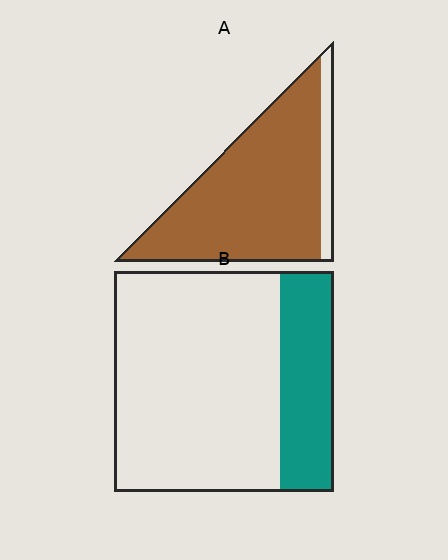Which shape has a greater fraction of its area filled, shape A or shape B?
Shape A.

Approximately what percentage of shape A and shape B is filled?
A is approximately 90% and B is approximately 25%.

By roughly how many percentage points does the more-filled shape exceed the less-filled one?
By roughly 65 percentage points (A over B).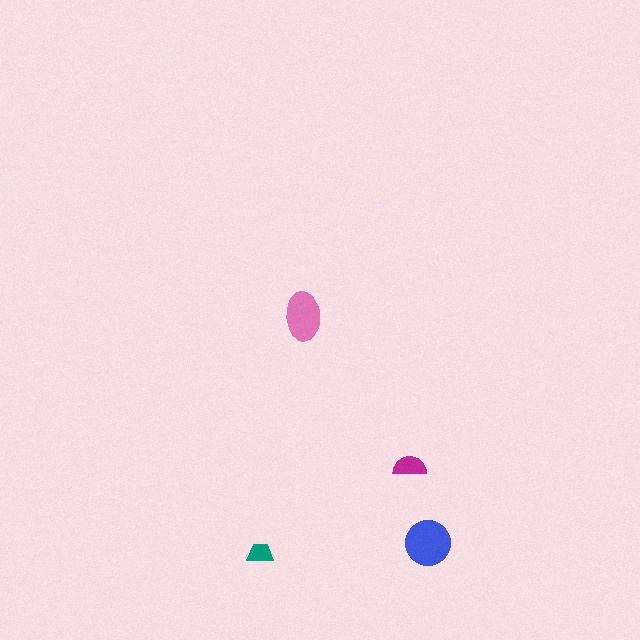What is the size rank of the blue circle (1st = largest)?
1st.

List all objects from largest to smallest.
The blue circle, the pink ellipse, the magenta semicircle, the teal trapezoid.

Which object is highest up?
The pink ellipse is topmost.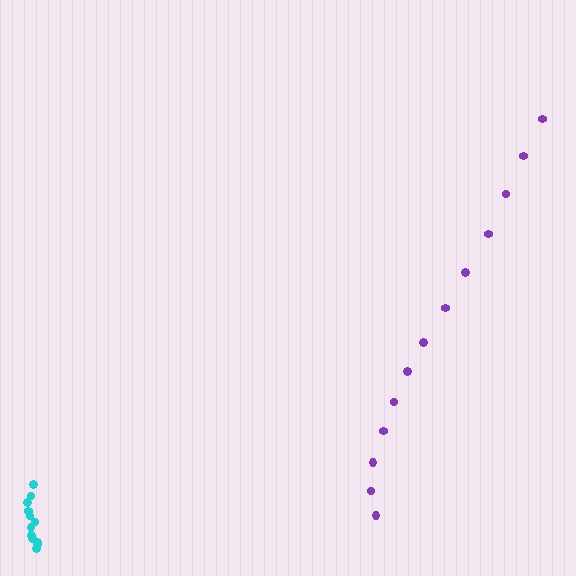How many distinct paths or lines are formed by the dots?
There are 2 distinct paths.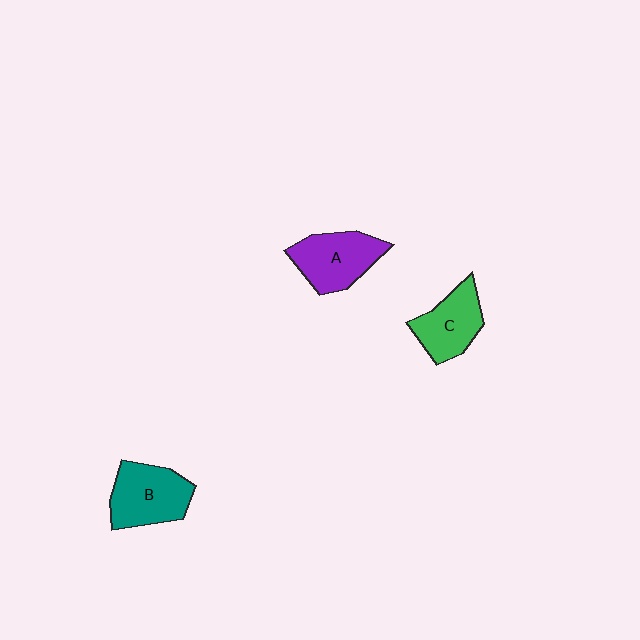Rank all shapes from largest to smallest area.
From largest to smallest: B (teal), A (purple), C (green).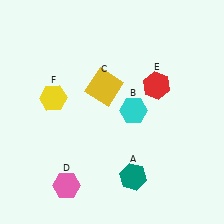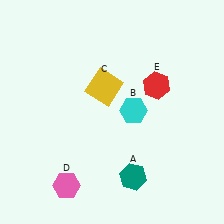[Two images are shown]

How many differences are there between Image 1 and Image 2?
There is 1 difference between the two images.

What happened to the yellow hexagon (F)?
The yellow hexagon (F) was removed in Image 2. It was in the top-left area of Image 1.